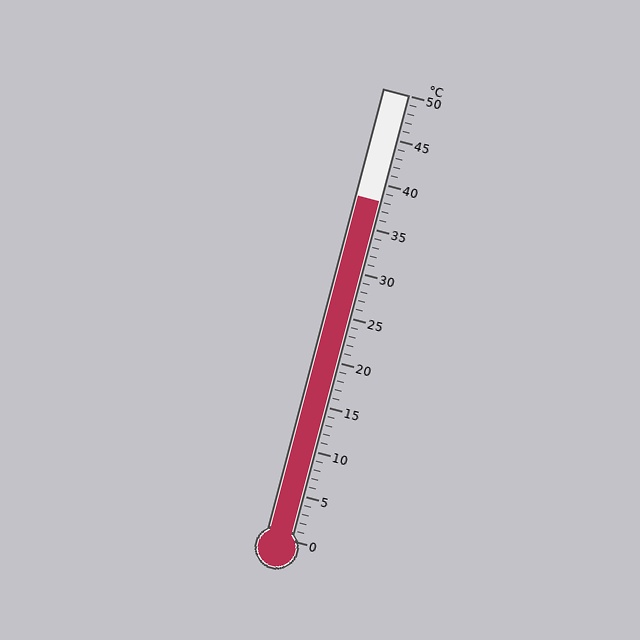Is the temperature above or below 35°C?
The temperature is above 35°C.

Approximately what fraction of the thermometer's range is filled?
The thermometer is filled to approximately 75% of its range.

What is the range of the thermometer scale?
The thermometer scale ranges from 0°C to 50°C.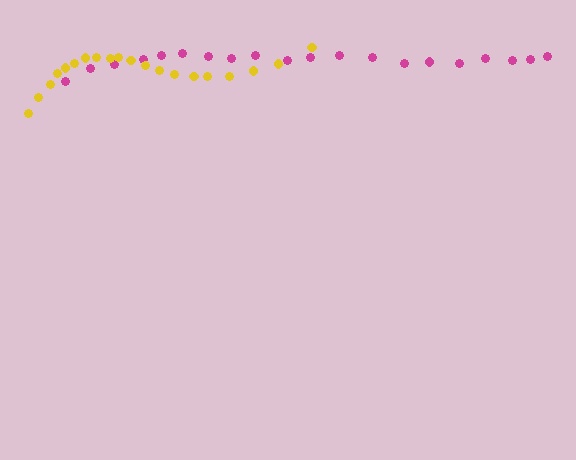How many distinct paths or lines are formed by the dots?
There are 2 distinct paths.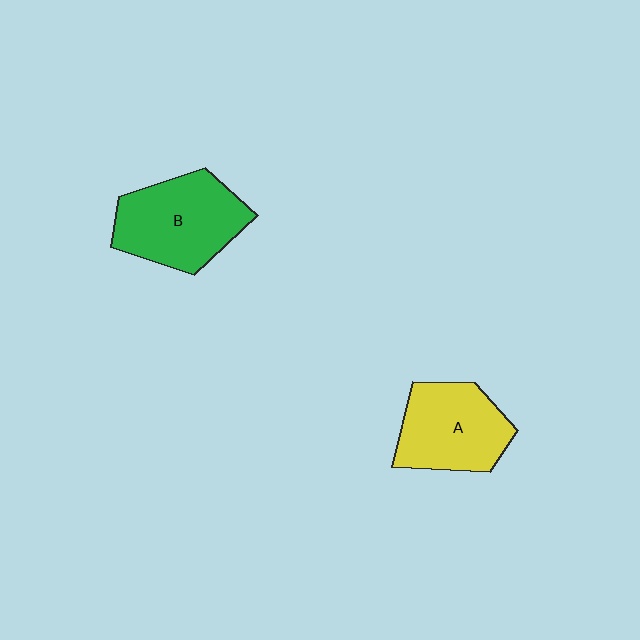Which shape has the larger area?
Shape B (green).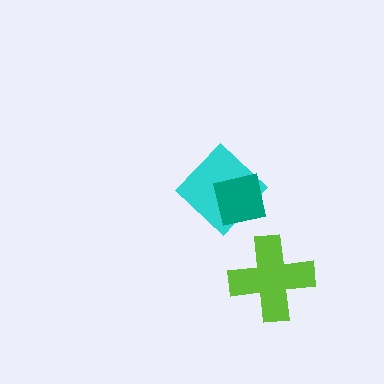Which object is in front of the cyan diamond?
The teal square is in front of the cyan diamond.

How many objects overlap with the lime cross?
0 objects overlap with the lime cross.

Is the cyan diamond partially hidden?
Yes, it is partially covered by another shape.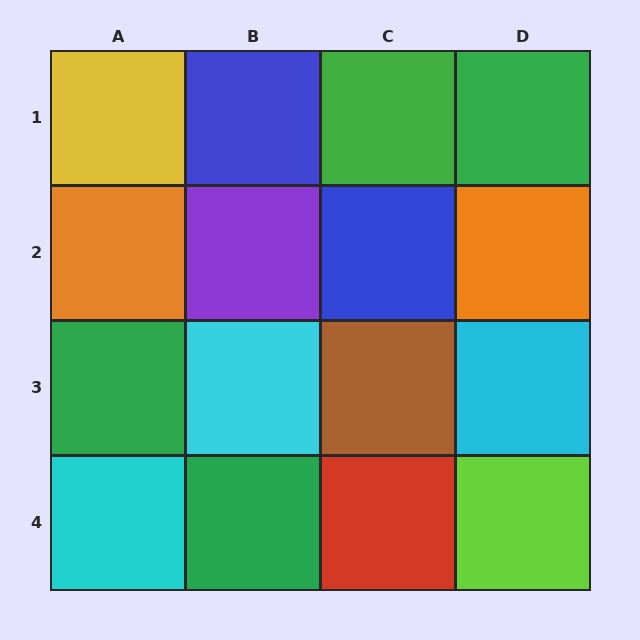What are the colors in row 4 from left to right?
Cyan, green, red, lime.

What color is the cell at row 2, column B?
Purple.